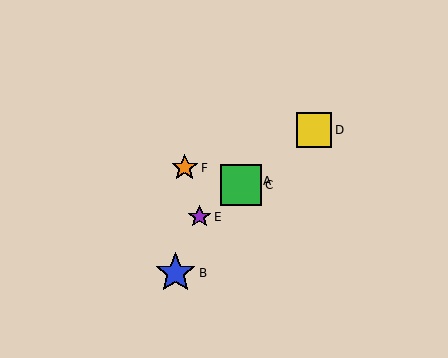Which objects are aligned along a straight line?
Objects A, C, D, E are aligned along a straight line.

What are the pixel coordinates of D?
Object D is at (314, 130).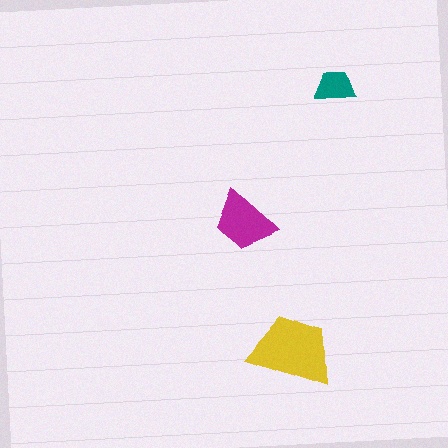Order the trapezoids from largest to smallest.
the yellow one, the magenta one, the teal one.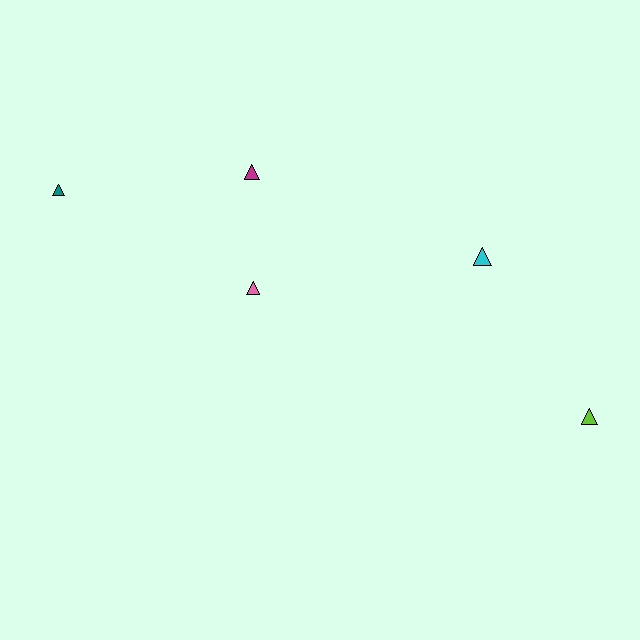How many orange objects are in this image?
There are no orange objects.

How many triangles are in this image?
There are 5 triangles.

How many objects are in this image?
There are 5 objects.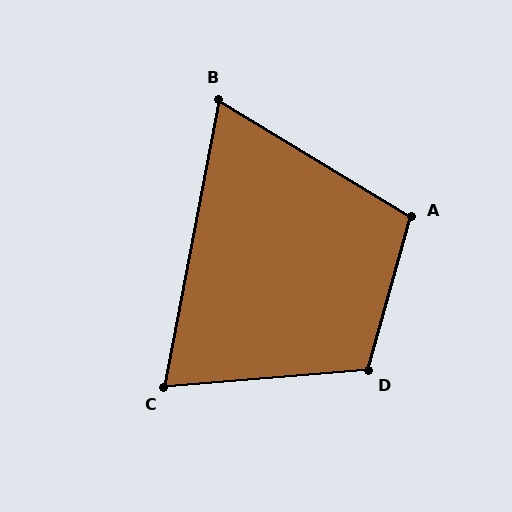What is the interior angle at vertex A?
Approximately 105 degrees (obtuse).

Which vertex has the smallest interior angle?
B, at approximately 70 degrees.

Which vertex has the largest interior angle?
D, at approximately 110 degrees.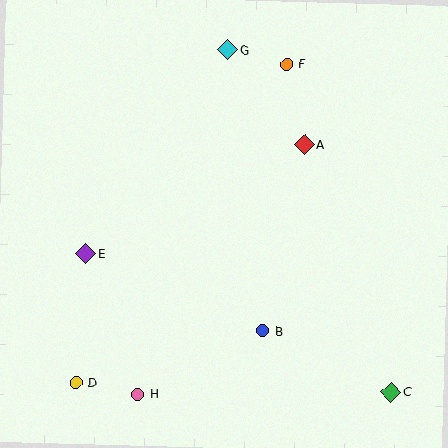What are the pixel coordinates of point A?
Point A is at (305, 144).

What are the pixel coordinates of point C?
Point C is at (391, 392).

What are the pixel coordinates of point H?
Point H is at (138, 394).